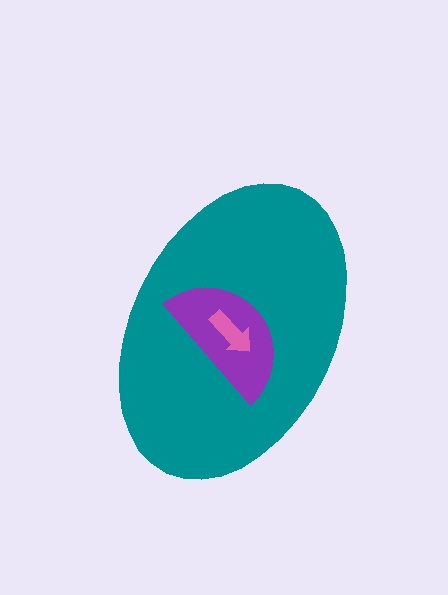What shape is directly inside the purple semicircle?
The pink arrow.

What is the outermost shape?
The teal ellipse.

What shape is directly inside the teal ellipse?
The purple semicircle.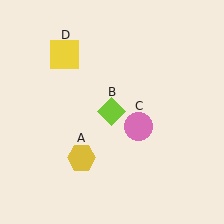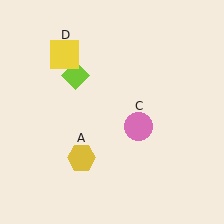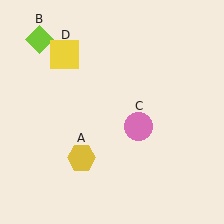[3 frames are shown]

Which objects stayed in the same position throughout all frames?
Yellow hexagon (object A) and pink circle (object C) and yellow square (object D) remained stationary.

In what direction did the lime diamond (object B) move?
The lime diamond (object B) moved up and to the left.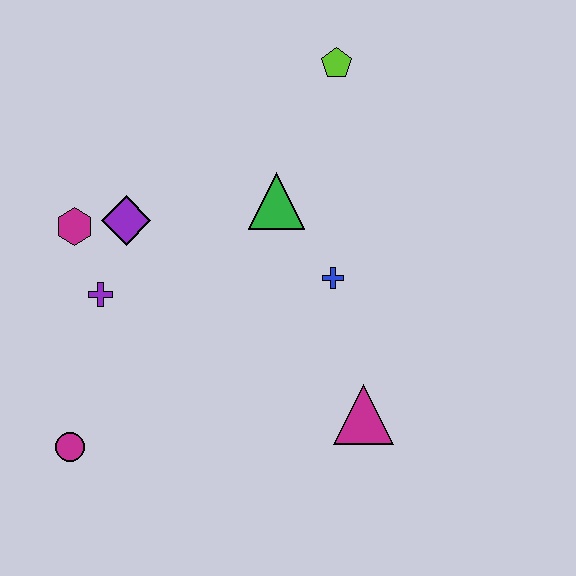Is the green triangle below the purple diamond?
No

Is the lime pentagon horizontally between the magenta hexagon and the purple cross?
No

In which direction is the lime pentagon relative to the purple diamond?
The lime pentagon is to the right of the purple diamond.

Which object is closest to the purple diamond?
The magenta hexagon is closest to the purple diamond.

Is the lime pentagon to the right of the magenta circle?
Yes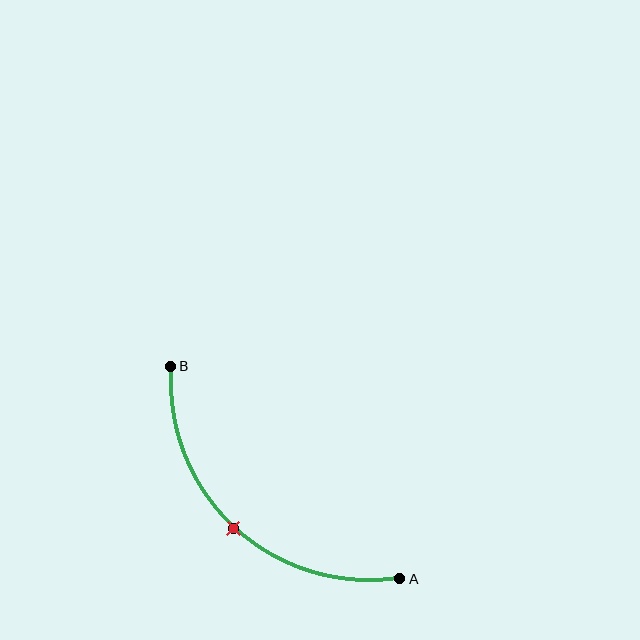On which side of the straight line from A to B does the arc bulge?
The arc bulges below and to the left of the straight line connecting A and B.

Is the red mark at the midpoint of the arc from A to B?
Yes. The red mark lies on the arc at equal arc-length from both A and B — it is the arc midpoint.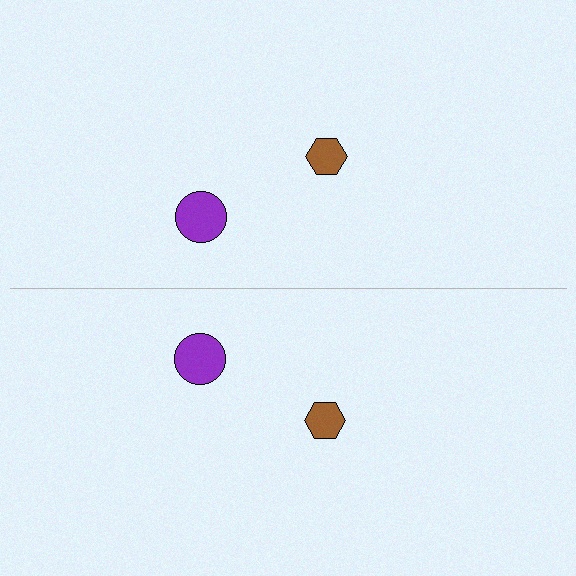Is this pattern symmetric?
Yes, this pattern has bilateral (reflection) symmetry.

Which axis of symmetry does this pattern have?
The pattern has a horizontal axis of symmetry running through the center of the image.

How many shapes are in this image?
There are 4 shapes in this image.